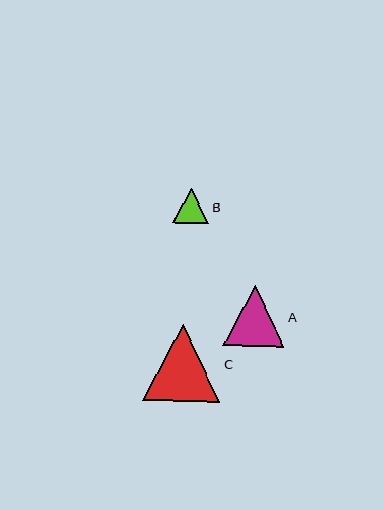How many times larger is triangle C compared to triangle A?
Triangle C is approximately 1.3 times the size of triangle A.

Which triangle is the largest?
Triangle C is the largest with a size of approximately 77 pixels.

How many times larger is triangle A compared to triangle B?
Triangle A is approximately 1.7 times the size of triangle B.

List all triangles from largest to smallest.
From largest to smallest: C, A, B.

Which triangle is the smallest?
Triangle B is the smallest with a size of approximately 36 pixels.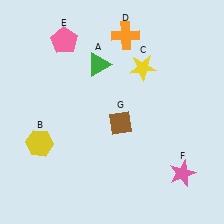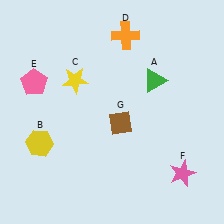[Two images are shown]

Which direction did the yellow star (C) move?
The yellow star (C) moved left.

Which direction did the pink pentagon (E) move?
The pink pentagon (E) moved down.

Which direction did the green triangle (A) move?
The green triangle (A) moved right.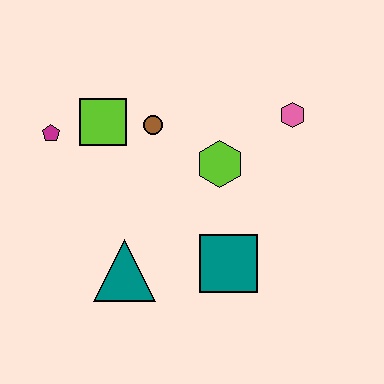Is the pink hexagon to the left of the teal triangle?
No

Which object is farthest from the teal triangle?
The pink hexagon is farthest from the teal triangle.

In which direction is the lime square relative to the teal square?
The lime square is above the teal square.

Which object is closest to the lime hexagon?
The brown circle is closest to the lime hexagon.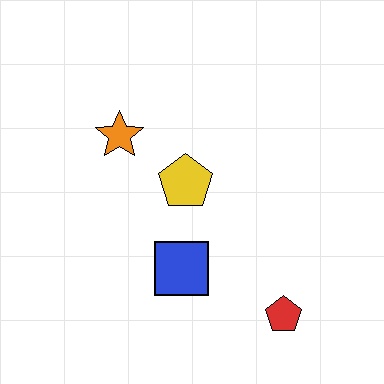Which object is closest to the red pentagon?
The blue square is closest to the red pentagon.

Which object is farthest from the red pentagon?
The orange star is farthest from the red pentagon.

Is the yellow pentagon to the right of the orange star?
Yes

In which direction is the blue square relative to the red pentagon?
The blue square is to the left of the red pentagon.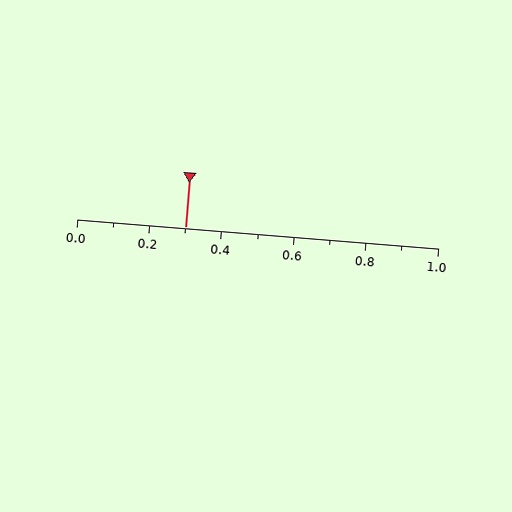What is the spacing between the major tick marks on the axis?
The major ticks are spaced 0.2 apart.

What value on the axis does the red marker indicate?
The marker indicates approximately 0.3.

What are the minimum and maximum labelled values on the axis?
The axis runs from 0.0 to 1.0.